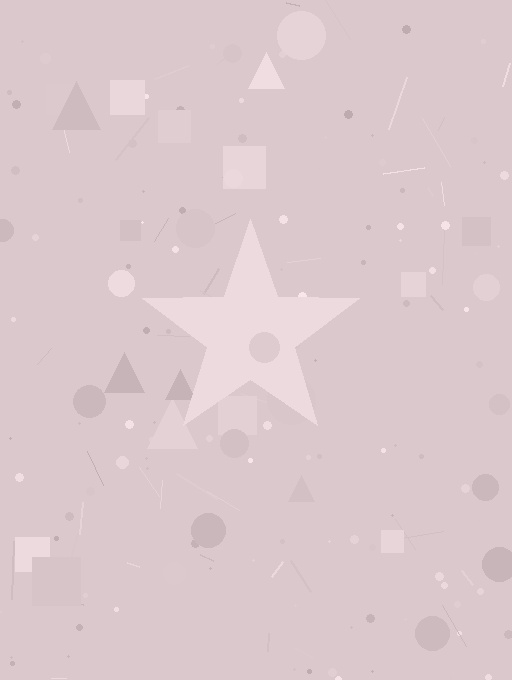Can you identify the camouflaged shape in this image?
The camouflaged shape is a star.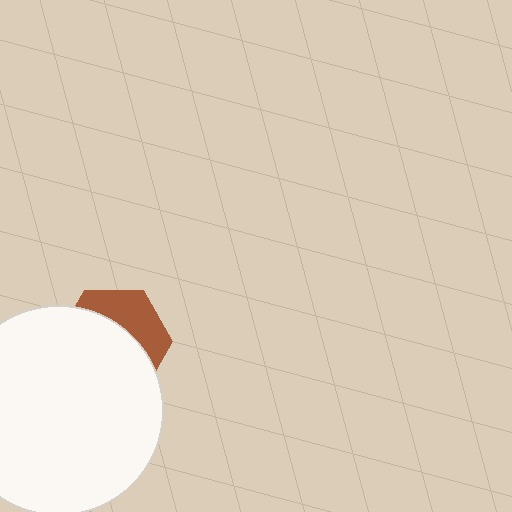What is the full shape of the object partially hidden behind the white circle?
The partially hidden object is a brown hexagon.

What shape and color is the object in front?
The object in front is a white circle.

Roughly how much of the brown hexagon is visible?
A small part of it is visible (roughly 36%).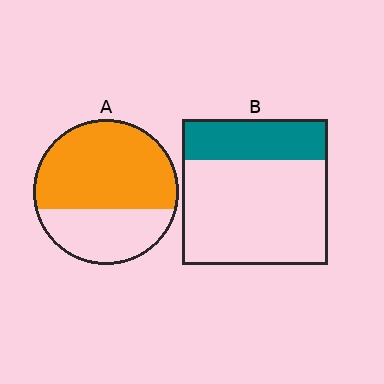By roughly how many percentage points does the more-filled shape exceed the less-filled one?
By roughly 35 percentage points (A over B).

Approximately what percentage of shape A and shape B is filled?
A is approximately 65% and B is approximately 30%.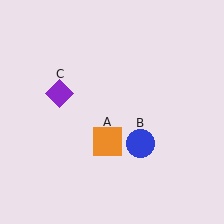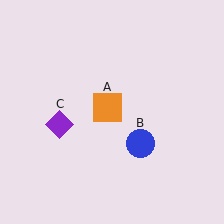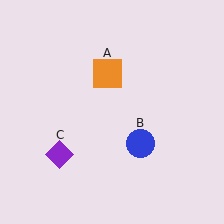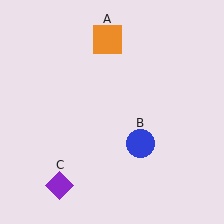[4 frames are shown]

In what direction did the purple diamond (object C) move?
The purple diamond (object C) moved down.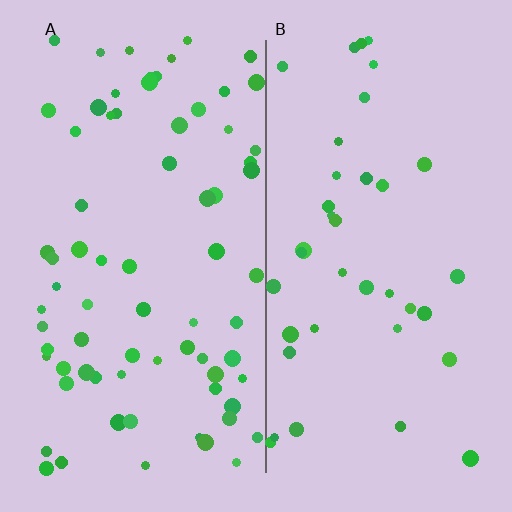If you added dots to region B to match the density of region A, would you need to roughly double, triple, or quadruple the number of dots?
Approximately double.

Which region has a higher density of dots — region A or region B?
A (the left).